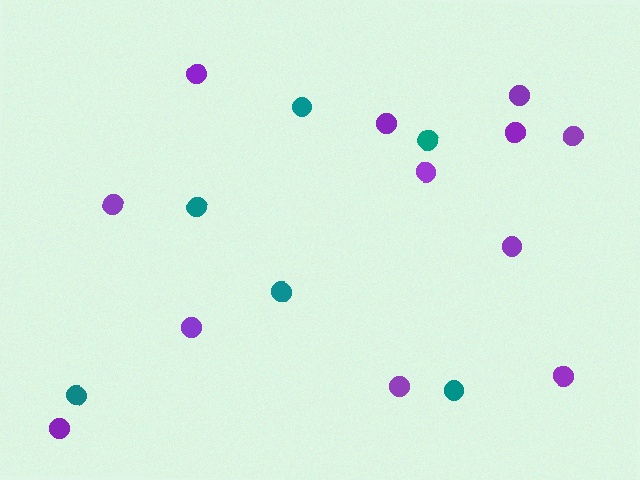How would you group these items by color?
There are 2 groups: one group of teal circles (6) and one group of purple circles (12).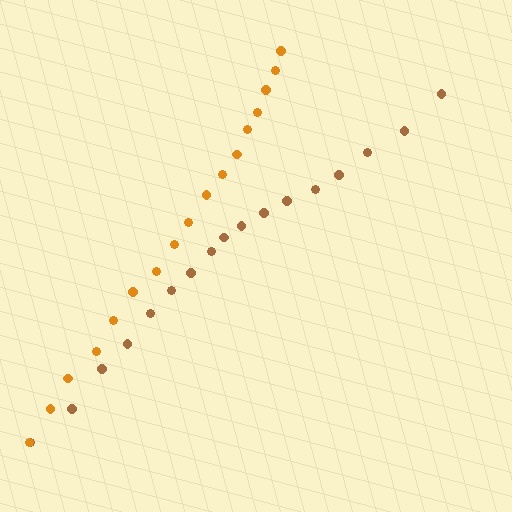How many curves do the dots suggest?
There are 2 distinct paths.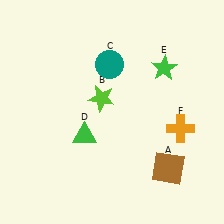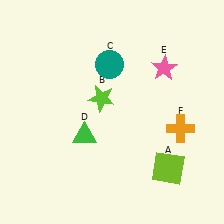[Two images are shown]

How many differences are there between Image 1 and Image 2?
There are 2 differences between the two images.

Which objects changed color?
A changed from brown to lime. E changed from green to pink.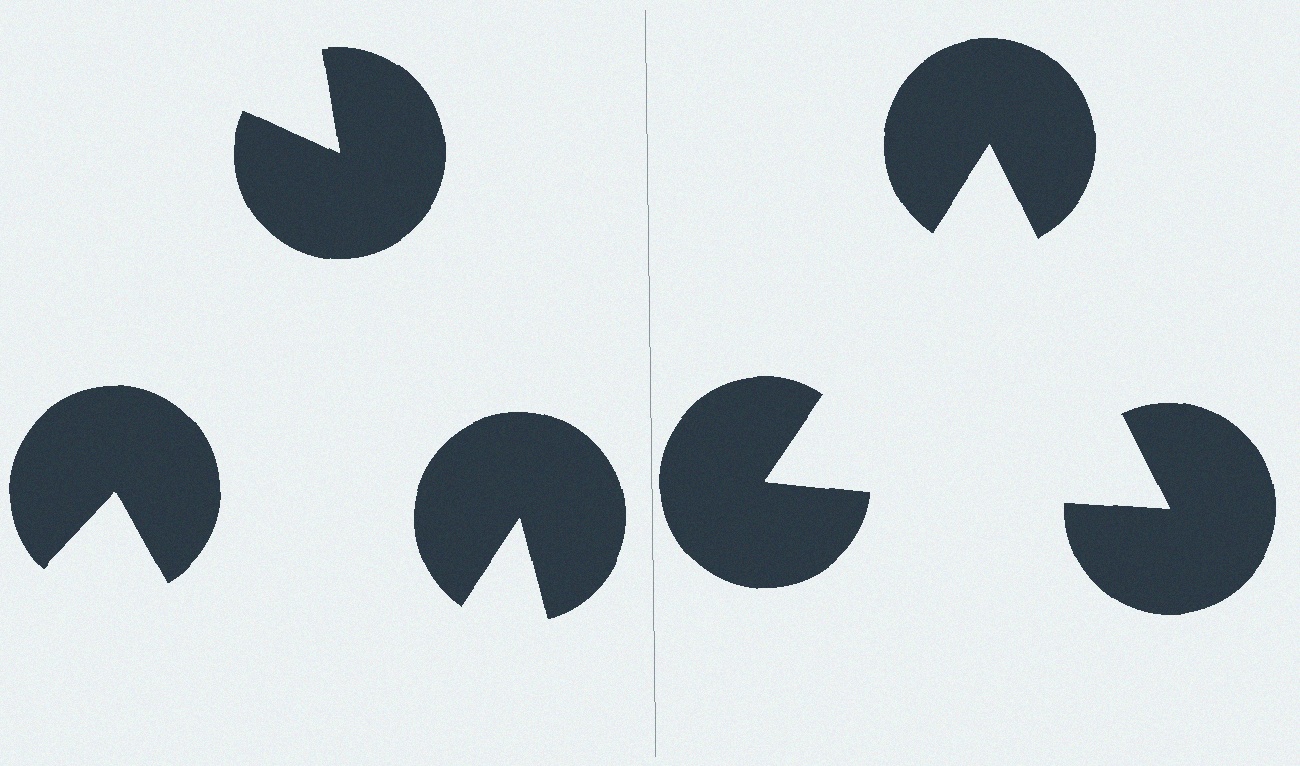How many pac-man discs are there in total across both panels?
6 — 3 on each side.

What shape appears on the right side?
An illusory triangle.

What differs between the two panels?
The pac-man discs are positioned identically on both sides; only the wedge orientations differ. On the right they align to a triangle; on the left they are misaligned.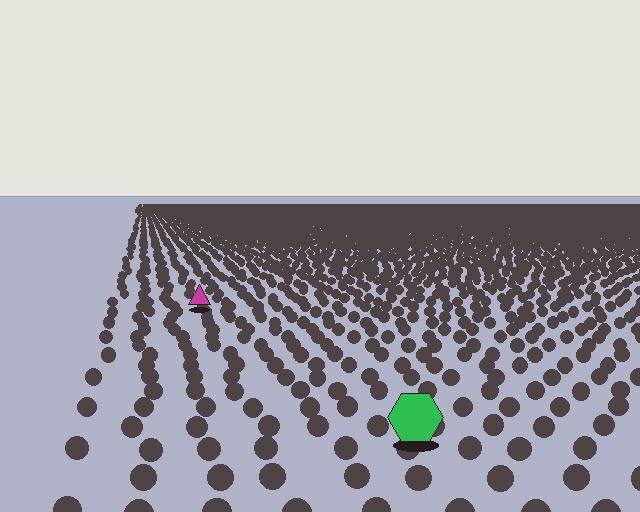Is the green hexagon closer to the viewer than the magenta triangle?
Yes. The green hexagon is closer — you can tell from the texture gradient: the ground texture is coarser near it.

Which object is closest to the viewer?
The green hexagon is closest. The texture marks near it are larger and more spread out.